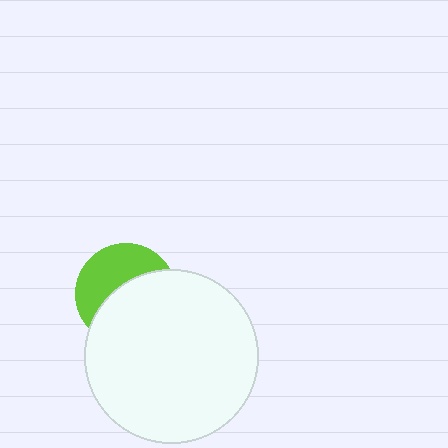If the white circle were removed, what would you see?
You would see the complete lime circle.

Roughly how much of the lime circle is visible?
A small part of it is visible (roughly 44%).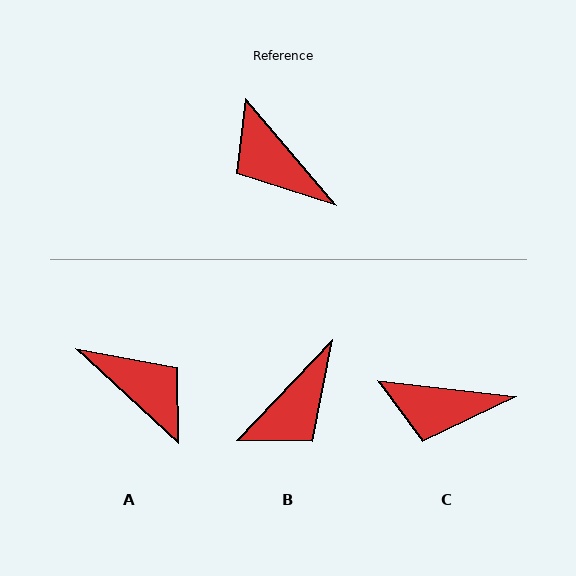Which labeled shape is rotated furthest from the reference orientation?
A, about 173 degrees away.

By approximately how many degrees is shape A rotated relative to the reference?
Approximately 173 degrees clockwise.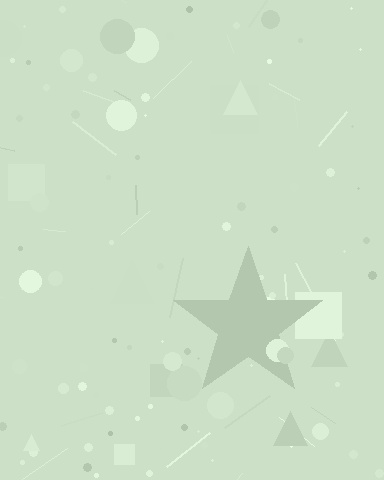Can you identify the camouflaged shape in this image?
The camouflaged shape is a star.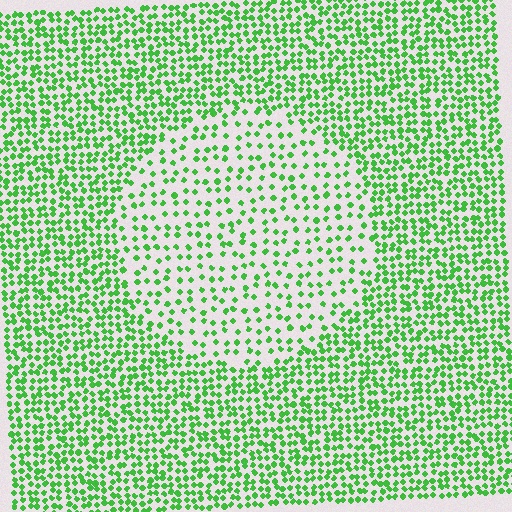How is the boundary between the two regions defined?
The boundary is defined by a change in element density (approximately 2.1x ratio). All elements are the same color, size, and shape.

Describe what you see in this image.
The image contains small green elements arranged at two different densities. A circle-shaped region is visible where the elements are less densely packed than the surrounding area.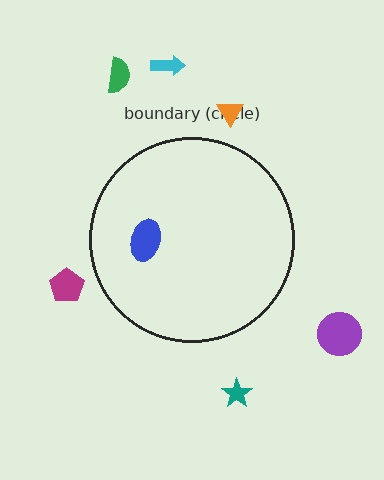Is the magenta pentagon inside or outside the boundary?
Outside.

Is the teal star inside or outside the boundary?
Outside.